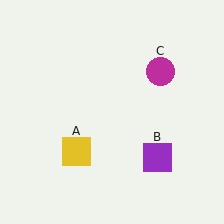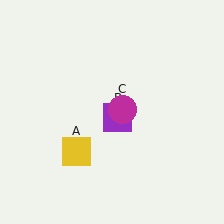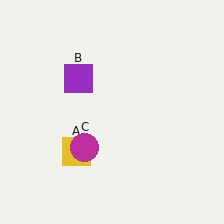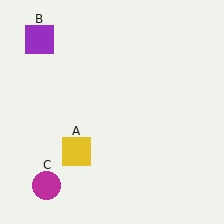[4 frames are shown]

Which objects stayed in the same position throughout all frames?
Yellow square (object A) remained stationary.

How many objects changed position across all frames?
2 objects changed position: purple square (object B), magenta circle (object C).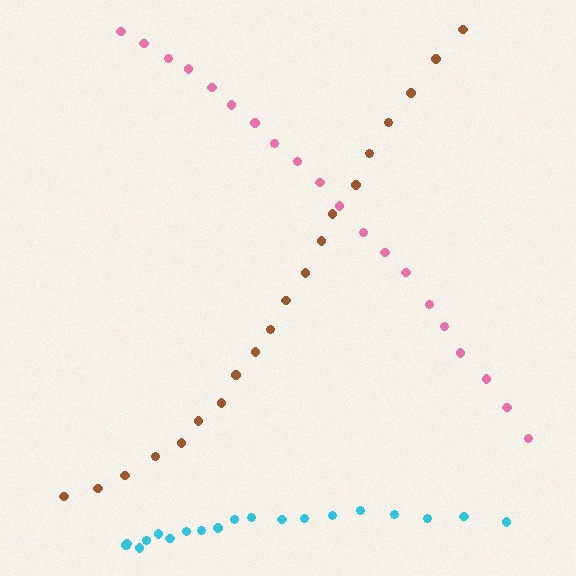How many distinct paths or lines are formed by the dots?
There are 3 distinct paths.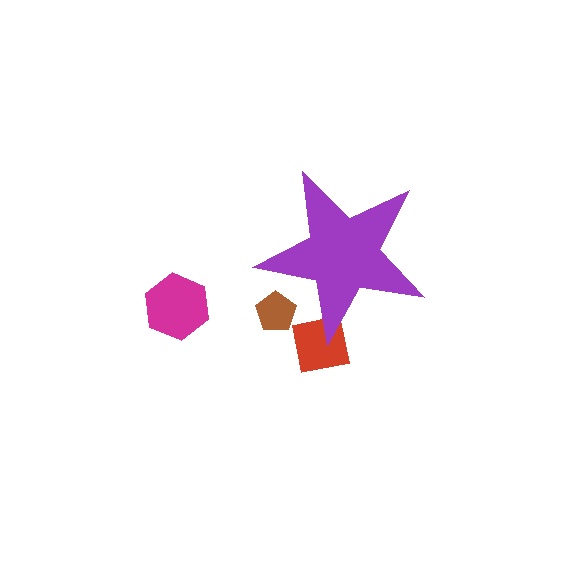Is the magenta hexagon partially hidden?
No, the magenta hexagon is fully visible.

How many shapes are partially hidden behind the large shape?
2 shapes are partially hidden.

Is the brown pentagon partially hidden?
Yes, the brown pentagon is partially hidden behind the purple star.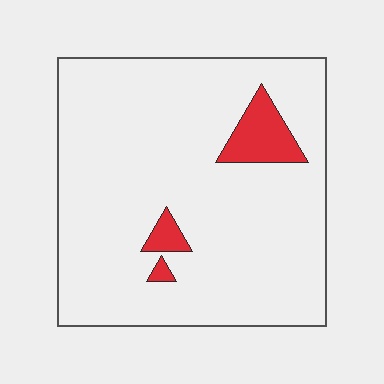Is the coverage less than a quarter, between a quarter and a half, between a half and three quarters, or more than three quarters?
Less than a quarter.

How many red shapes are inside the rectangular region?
3.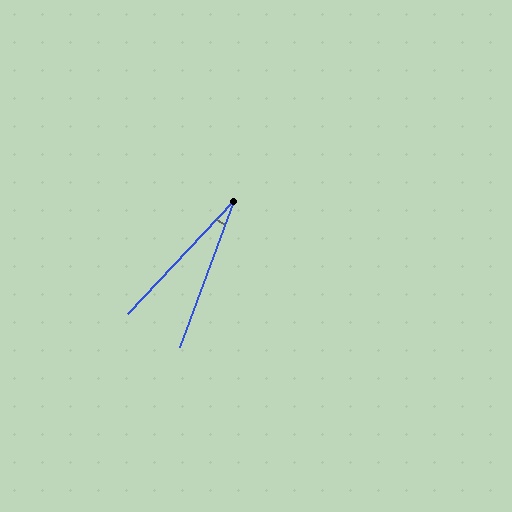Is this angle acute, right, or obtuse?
It is acute.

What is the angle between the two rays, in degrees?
Approximately 23 degrees.